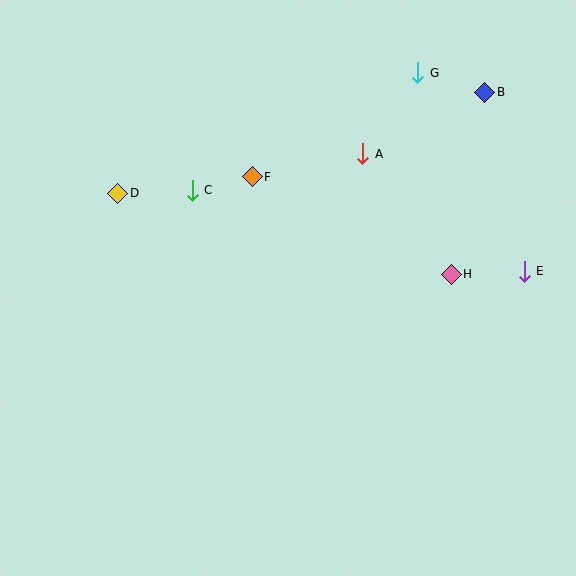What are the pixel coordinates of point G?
Point G is at (418, 73).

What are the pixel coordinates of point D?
Point D is at (118, 193).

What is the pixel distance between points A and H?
The distance between A and H is 149 pixels.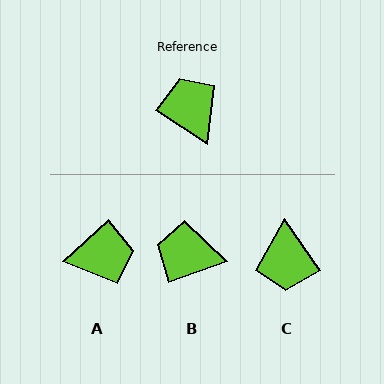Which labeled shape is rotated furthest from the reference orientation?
C, about 158 degrees away.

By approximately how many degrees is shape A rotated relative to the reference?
Approximately 104 degrees clockwise.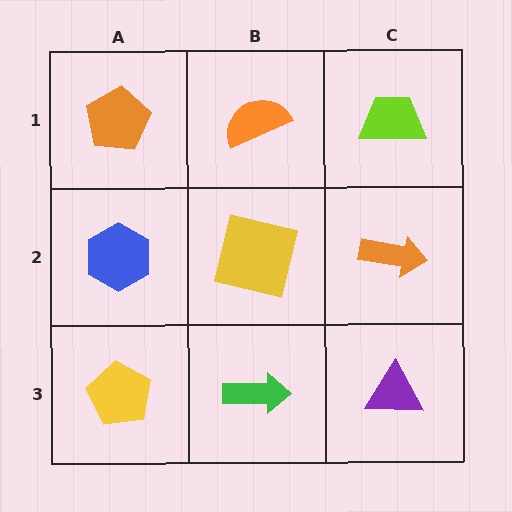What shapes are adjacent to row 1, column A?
A blue hexagon (row 2, column A), an orange semicircle (row 1, column B).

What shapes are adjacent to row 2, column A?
An orange pentagon (row 1, column A), a yellow pentagon (row 3, column A), a yellow square (row 2, column B).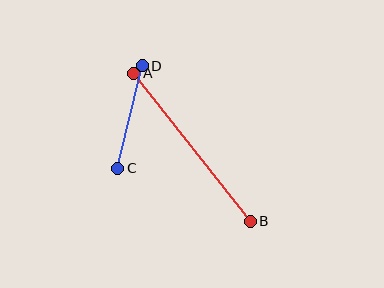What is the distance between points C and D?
The distance is approximately 105 pixels.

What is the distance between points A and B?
The distance is approximately 188 pixels.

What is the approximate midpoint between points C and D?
The midpoint is at approximately (130, 117) pixels.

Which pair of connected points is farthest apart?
Points A and B are farthest apart.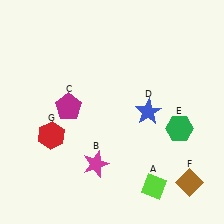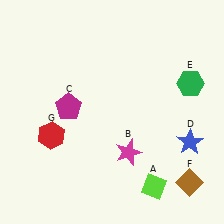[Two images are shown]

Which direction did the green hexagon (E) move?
The green hexagon (E) moved up.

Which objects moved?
The objects that moved are: the magenta star (B), the blue star (D), the green hexagon (E).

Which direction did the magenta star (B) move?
The magenta star (B) moved right.